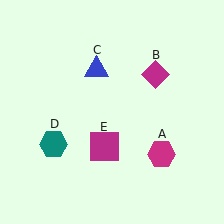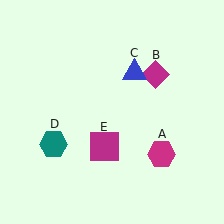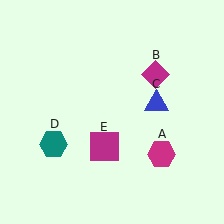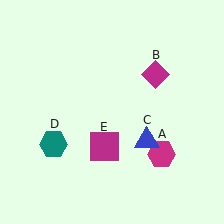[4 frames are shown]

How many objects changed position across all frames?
1 object changed position: blue triangle (object C).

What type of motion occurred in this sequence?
The blue triangle (object C) rotated clockwise around the center of the scene.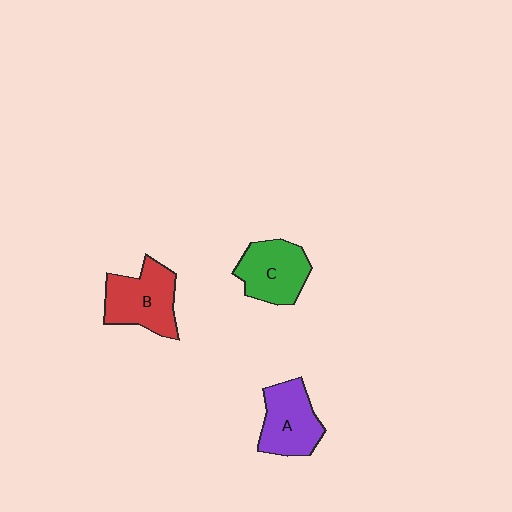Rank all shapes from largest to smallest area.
From largest to smallest: B (red), C (green), A (purple).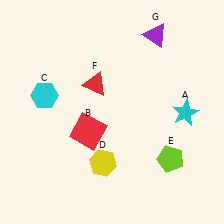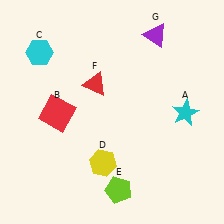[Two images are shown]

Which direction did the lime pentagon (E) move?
The lime pentagon (E) moved left.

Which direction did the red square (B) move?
The red square (B) moved left.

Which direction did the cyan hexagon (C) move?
The cyan hexagon (C) moved up.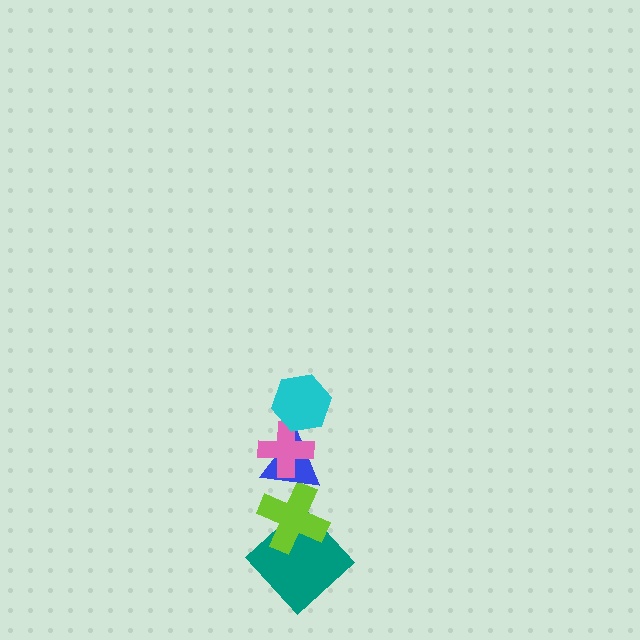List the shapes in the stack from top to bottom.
From top to bottom: the cyan hexagon, the pink cross, the blue triangle, the lime cross, the teal diamond.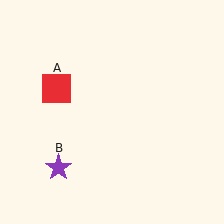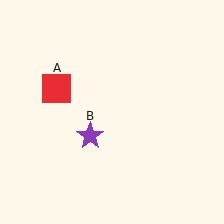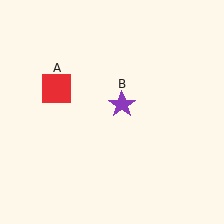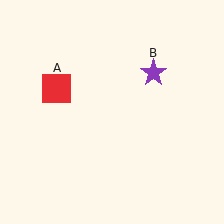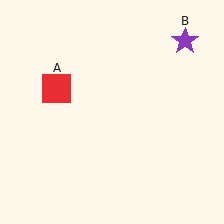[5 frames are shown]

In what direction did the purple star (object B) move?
The purple star (object B) moved up and to the right.